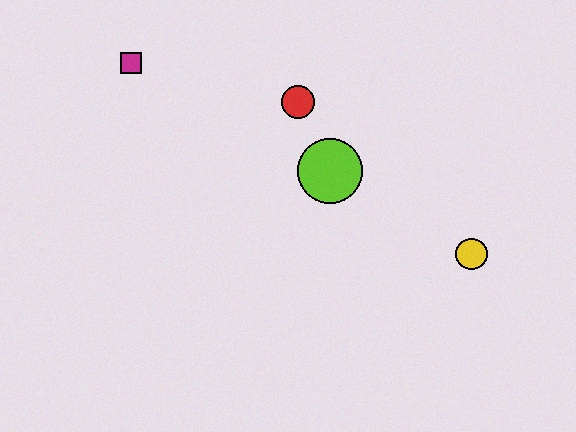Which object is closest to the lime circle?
The red circle is closest to the lime circle.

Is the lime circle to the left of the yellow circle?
Yes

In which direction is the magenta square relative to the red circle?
The magenta square is to the left of the red circle.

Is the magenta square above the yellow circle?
Yes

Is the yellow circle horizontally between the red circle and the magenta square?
No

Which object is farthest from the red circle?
The yellow circle is farthest from the red circle.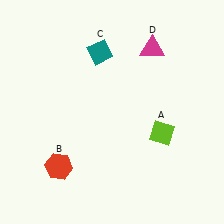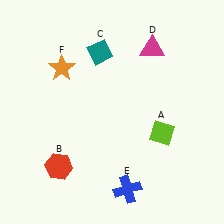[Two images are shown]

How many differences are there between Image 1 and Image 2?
There are 2 differences between the two images.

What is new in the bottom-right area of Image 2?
A blue cross (E) was added in the bottom-right area of Image 2.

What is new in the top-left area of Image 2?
An orange star (F) was added in the top-left area of Image 2.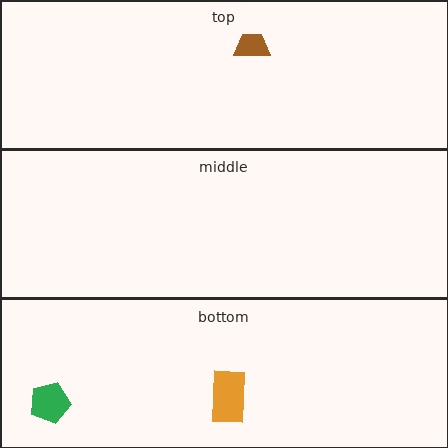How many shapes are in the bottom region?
2.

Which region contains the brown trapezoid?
The top region.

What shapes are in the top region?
The brown trapezoid.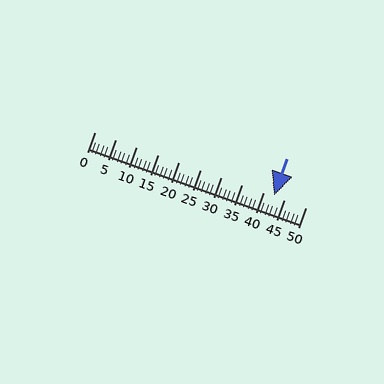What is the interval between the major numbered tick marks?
The major tick marks are spaced 5 units apart.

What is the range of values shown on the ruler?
The ruler shows values from 0 to 50.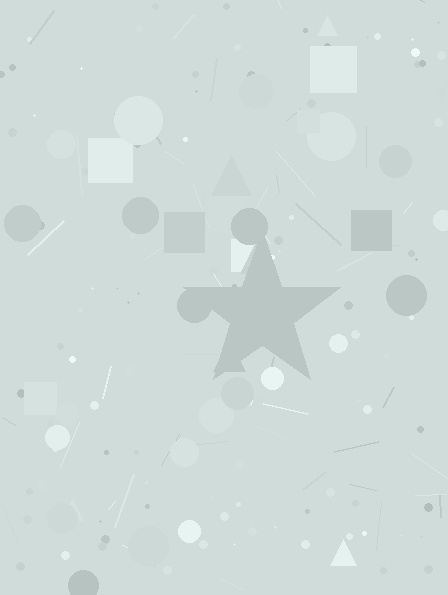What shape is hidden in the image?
A star is hidden in the image.